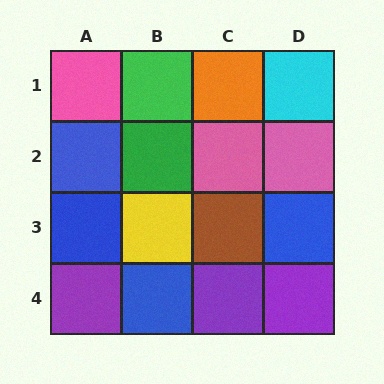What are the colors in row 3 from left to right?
Blue, yellow, brown, blue.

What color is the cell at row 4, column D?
Purple.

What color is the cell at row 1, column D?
Cyan.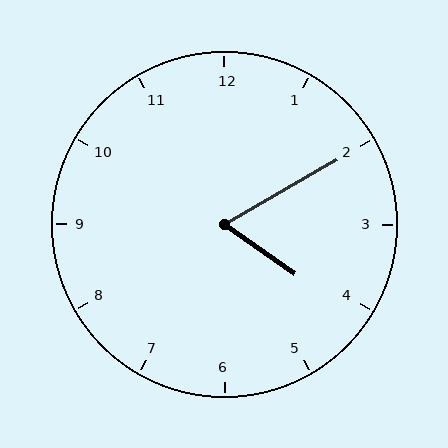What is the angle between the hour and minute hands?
Approximately 65 degrees.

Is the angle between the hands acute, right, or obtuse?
It is acute.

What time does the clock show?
4:10.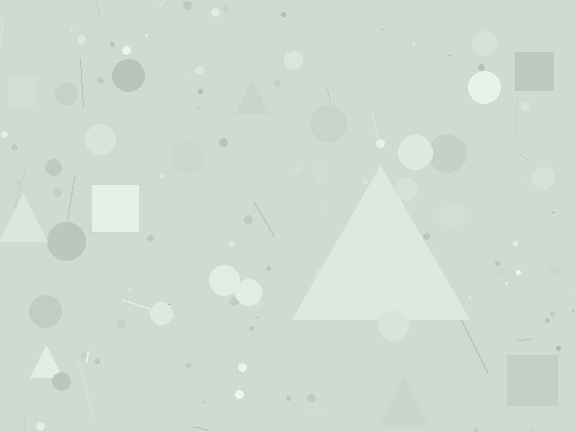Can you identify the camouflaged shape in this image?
The camouflaged shape is a triangle.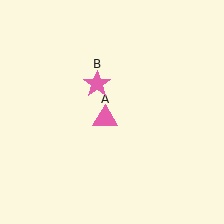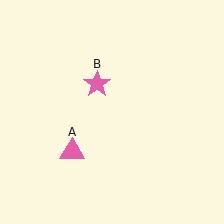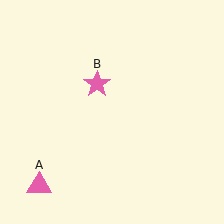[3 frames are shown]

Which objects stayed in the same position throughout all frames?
Pink star (object B) remained stationary.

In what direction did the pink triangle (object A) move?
The pink triangle (object A) moved down and to the left.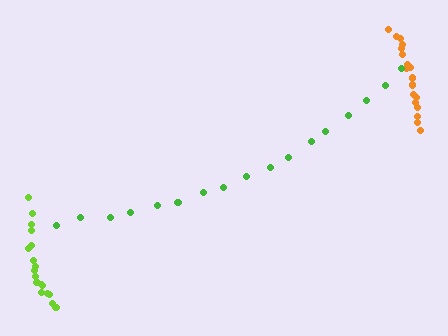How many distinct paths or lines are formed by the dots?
There are 3 distinct paths.